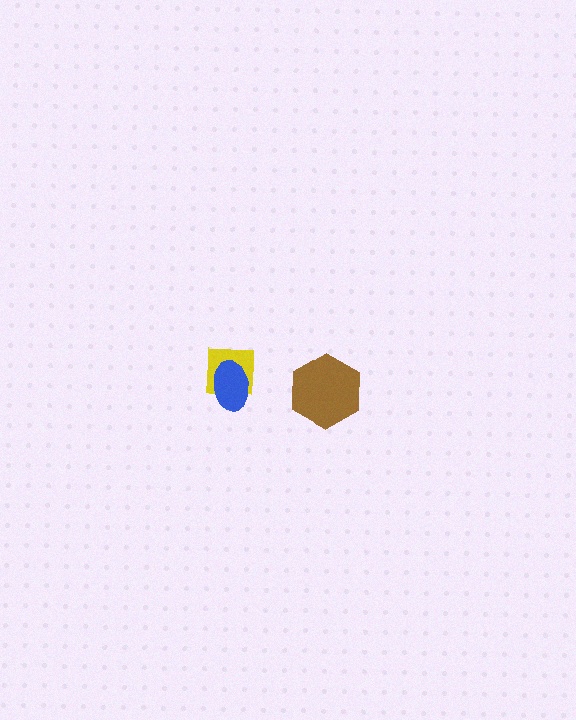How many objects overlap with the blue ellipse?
1 object overlaps with the blue ellipse.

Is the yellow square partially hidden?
Yes, it is partially covered by another shape.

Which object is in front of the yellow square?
The blue ellipse is in front of the yellow square.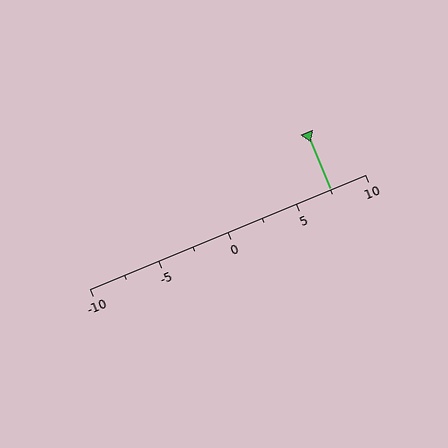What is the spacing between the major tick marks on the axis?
The major ticks are spaced 5 apart.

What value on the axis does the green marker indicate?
The marker indicates approximately 7.5.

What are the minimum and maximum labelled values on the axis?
The axis runs from -10 to 10.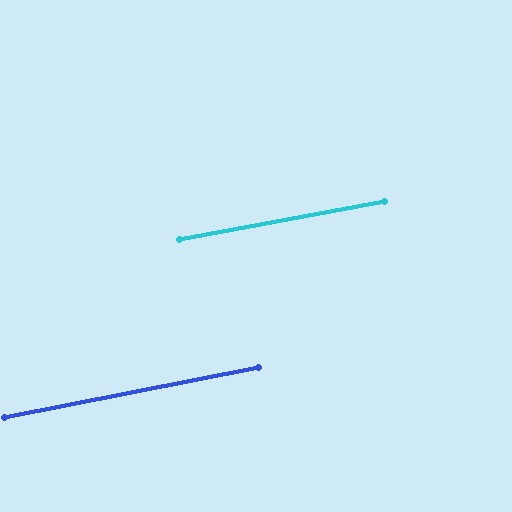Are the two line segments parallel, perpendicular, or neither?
Parallel — their directions differ by only 0.7°.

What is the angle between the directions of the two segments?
Approximately 1 degree.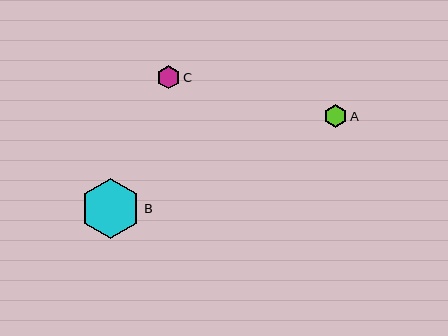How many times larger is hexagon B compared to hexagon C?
Hexagon B is approximately 2.6 times the size of hexagon C.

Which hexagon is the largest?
Hexagon B is the largest with a size of approximately 60 pixels.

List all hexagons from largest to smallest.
From largest to smallest: B, C, A.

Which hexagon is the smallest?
Hexagon A is the smallest with a size of approximately 23 pixels.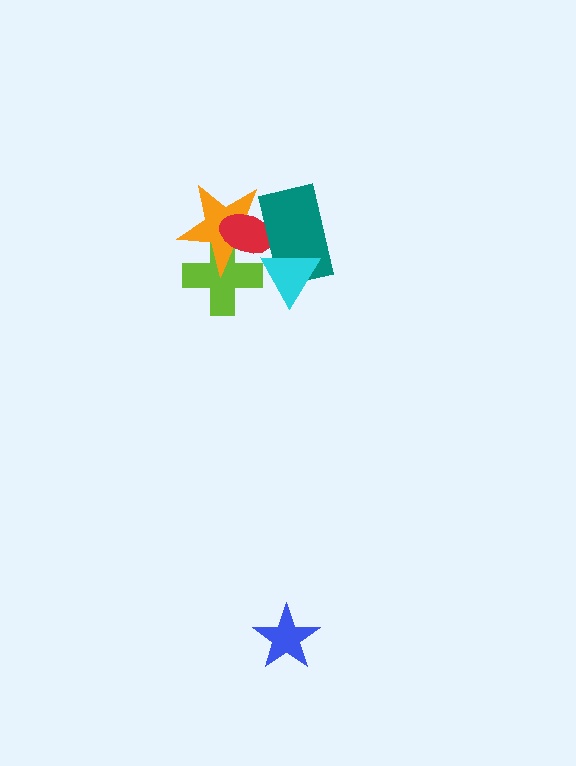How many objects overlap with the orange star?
3 objects overlap with the orange star.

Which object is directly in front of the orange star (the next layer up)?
The red ellipse is directly in front of the orange star.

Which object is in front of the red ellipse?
The teal rectangle is in front of the red ellipse.